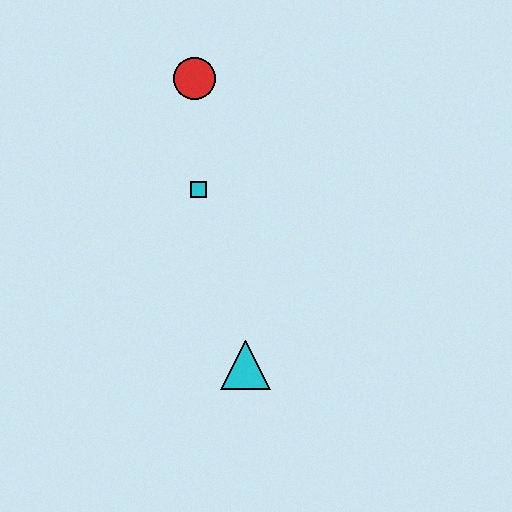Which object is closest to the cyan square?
The red circle is closest to the cyan square.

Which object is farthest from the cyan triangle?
The red circle is farthest from the cyan triangle.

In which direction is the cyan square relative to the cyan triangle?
The cyan square is above the cyan triangle.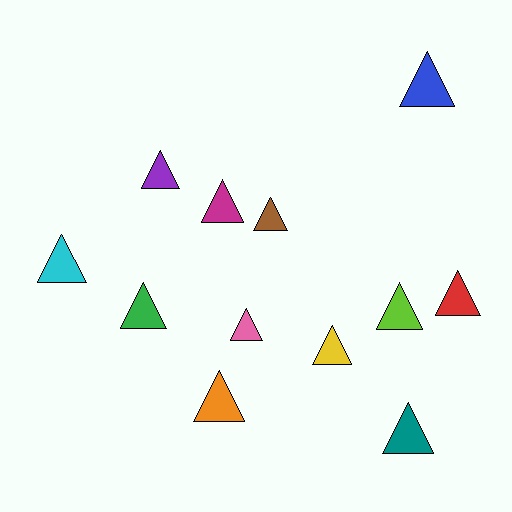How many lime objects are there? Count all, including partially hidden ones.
There is 1 lime object.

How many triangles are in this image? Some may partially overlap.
There are 12 triangles.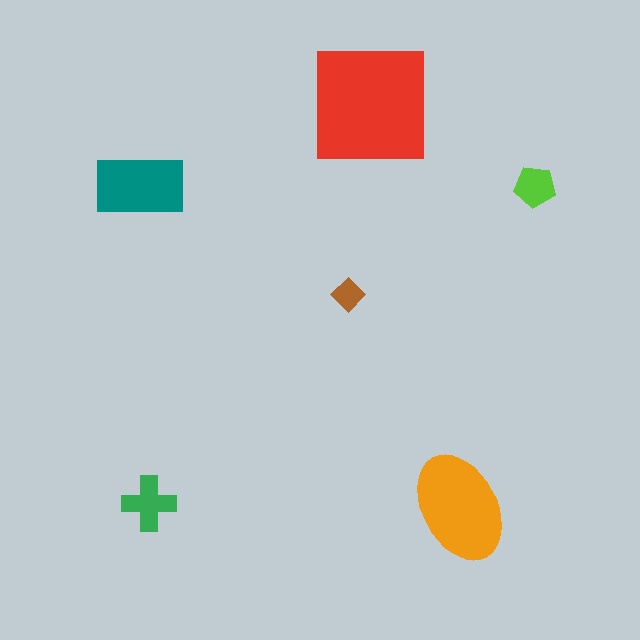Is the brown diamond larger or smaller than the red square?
Smaller.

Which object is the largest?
The red square.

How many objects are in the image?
There are 6 objects in the image.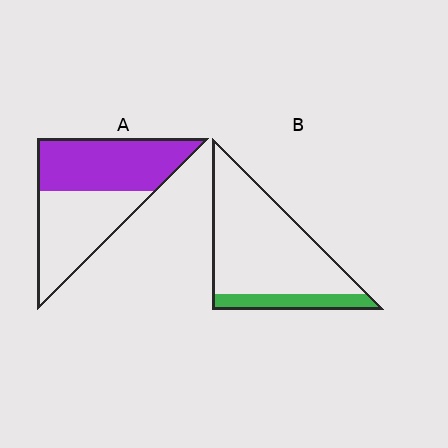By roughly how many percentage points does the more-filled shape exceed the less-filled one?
By roughly 35 percentage points (A over B).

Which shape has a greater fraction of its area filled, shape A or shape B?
Shape A.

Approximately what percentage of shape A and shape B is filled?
A is approximately 50% and B is approximately 20%.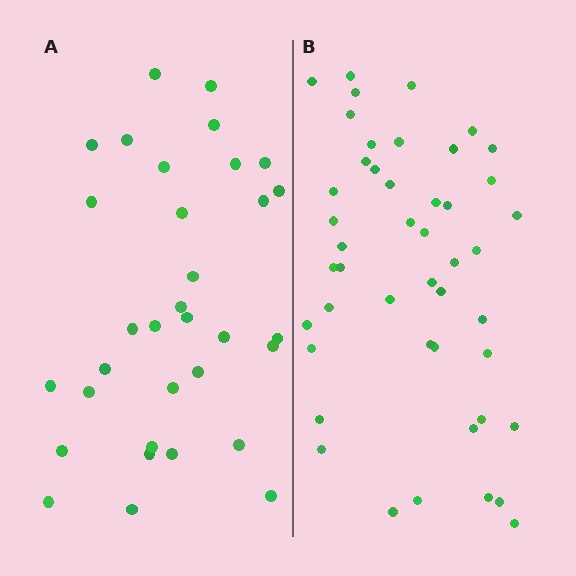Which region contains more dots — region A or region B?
Region B (the right region) has more dots.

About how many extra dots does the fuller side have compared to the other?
Region B has approximately 15 more dots than region A.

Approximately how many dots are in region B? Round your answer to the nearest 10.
About 50 dots. (The exact count is 46, which rounds to 50.)